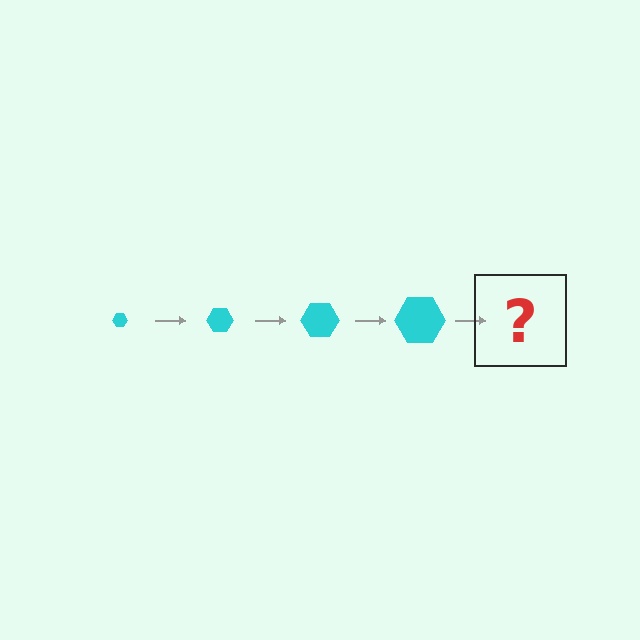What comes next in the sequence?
The next element should be a cyan hexagon, larger than the previous one.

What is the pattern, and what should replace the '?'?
The pattern is that the hexagon gets progressively larger each step. The '?' should be a cyan hexagon, larger than the previous one.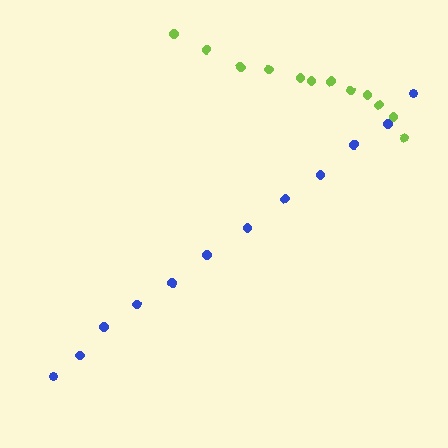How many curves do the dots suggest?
There are 2 distinct paths.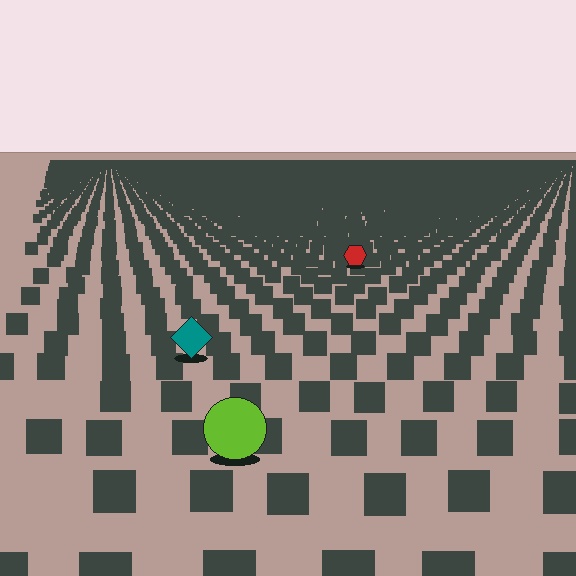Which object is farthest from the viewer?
The red hexagon is farthest from the viewer. It appears smaller and the ground texture around it is denser.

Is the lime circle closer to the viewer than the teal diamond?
Yes. The lime circle is closer — you can tell from the texture gradient: the ground texture is coarser near it.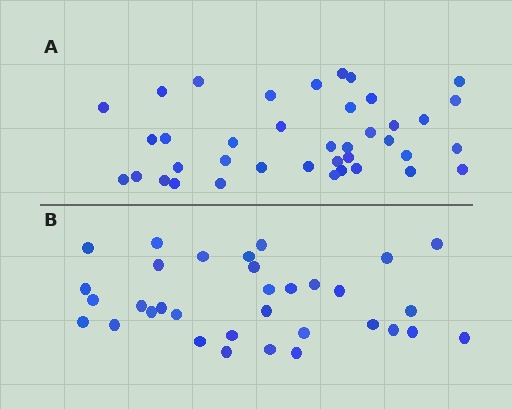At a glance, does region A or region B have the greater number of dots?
Region A (the top region) has more dots.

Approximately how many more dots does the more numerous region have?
Region A has about 6 more dots than region B.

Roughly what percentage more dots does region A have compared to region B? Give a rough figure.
About 20% more.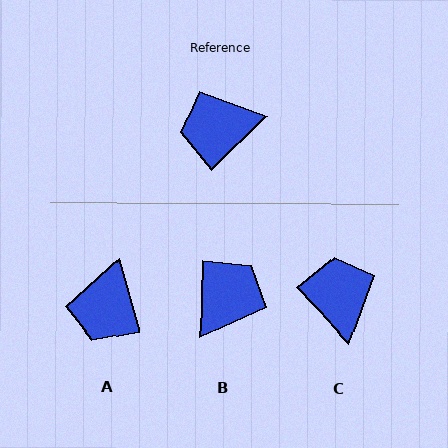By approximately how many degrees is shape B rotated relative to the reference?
Approximately 136 degrees clockwise.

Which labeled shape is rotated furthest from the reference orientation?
B, about 136 degrees away.